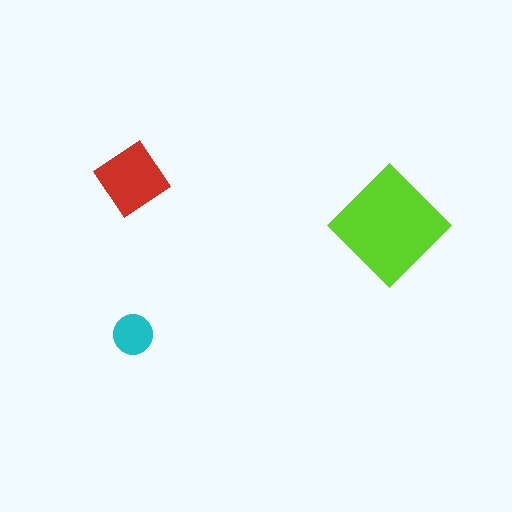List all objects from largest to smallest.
The lime diamond, the red diamond, the cyan circle.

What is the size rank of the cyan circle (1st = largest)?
3rd.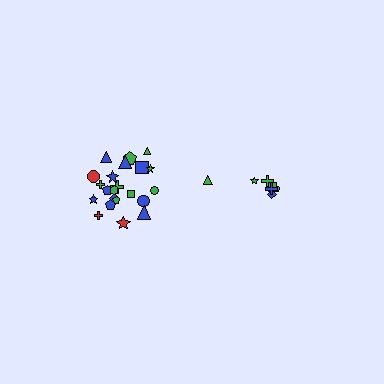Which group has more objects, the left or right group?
The left group.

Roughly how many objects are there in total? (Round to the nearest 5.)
Roughly 30 objects in total.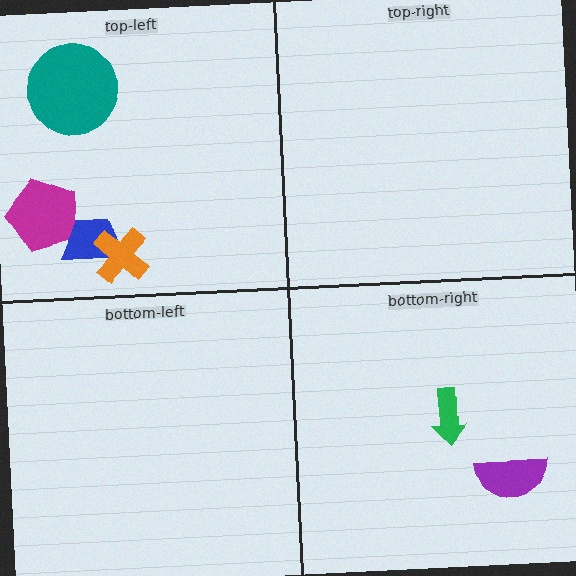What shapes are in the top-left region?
The magenta pentagon, the blue trapezoid, the teal circle, the orange cross.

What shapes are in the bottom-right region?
The purple semicircle, the green arrow.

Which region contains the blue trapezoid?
The top-left region.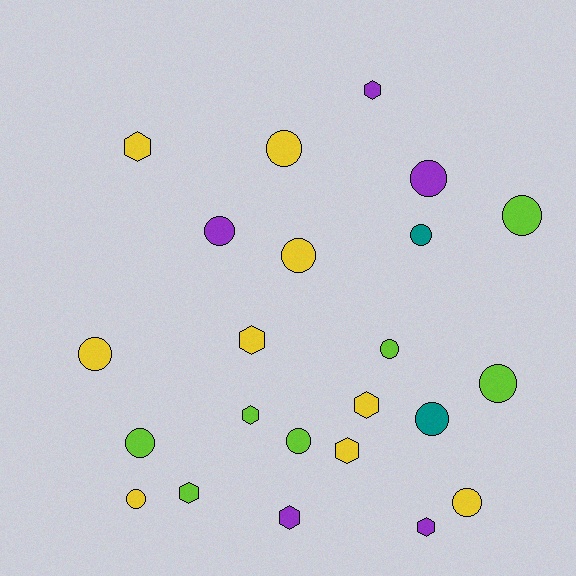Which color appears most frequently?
Yellow, with 9 objects.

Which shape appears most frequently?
Circle, with 14 objects.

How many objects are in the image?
There are 23 objects.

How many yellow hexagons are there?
There are 4 yellow hexagons.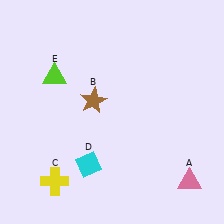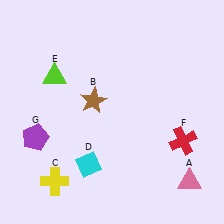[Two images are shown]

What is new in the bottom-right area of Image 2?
A red cross (F) was added in the bottom-right area of Image 2.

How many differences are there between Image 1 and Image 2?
There are 2 differences between the two images.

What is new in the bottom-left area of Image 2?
A purple pentagon (G) was added in the bottom-left area of Image 2.